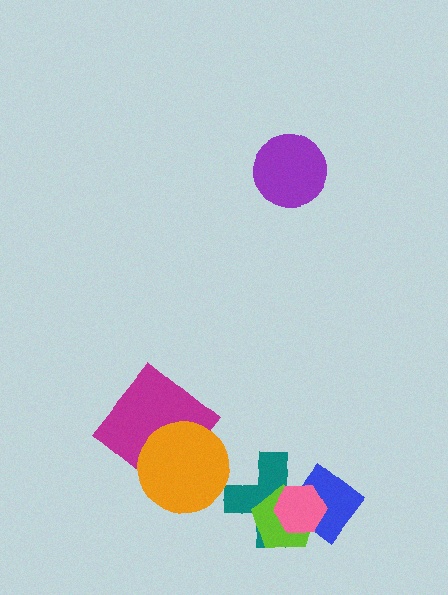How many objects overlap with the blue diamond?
3 objects overlap with the blue diamond.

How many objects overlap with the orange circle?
1 object overlaps with the orange circle.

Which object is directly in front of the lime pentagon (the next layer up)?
The blue diamond is directly in front of the lime pentagon.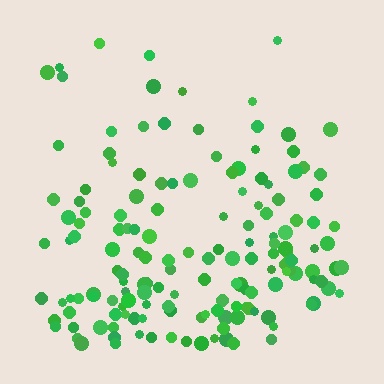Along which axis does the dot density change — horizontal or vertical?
Vertical.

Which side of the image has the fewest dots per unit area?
The top.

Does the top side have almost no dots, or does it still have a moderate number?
Still a moderate number, just noticeably fewer than the bottom.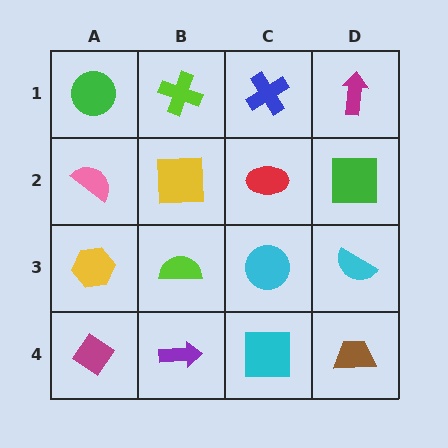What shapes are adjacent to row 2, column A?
A green circle (row 1, column A), a yellow hexagon (row 3, column A), a yellow square (row 2, column B).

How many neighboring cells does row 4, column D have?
2.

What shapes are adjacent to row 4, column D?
A cyan semicircle (row 3, column D), a cyan square (row 4, column C).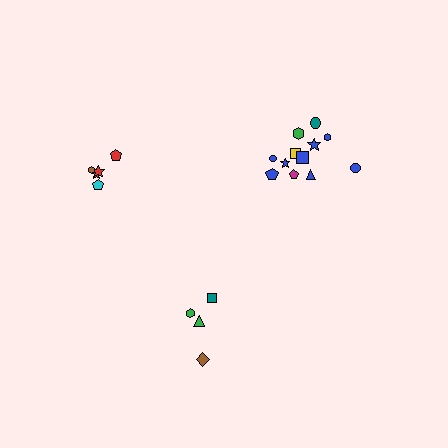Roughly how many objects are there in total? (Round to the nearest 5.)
Roughly 20 objects in total.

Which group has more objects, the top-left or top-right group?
The top-right group.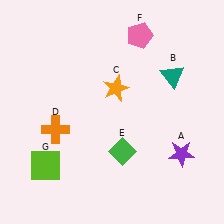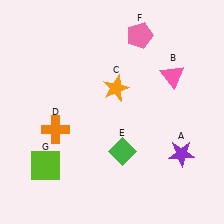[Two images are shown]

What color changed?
The triangle (B) changed from teal in Image 1 to pink in Image 2.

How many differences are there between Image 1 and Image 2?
There is 1 difference between the two images.